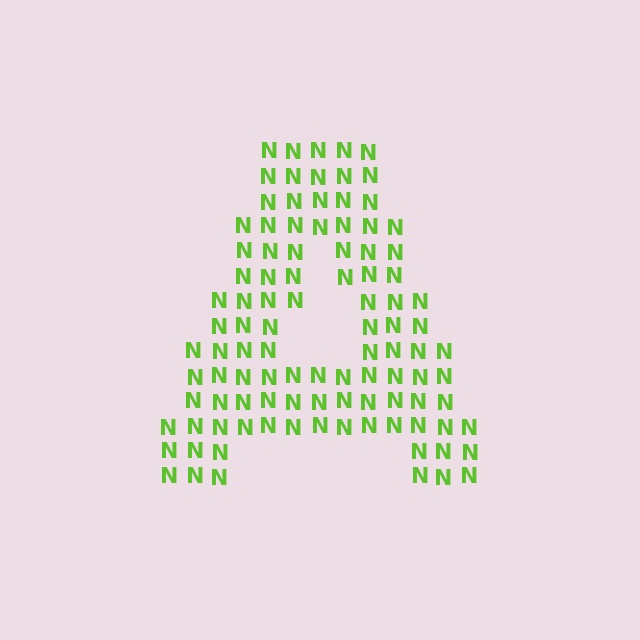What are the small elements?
The small elements are letter N's.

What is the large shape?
The large shape is the letter A.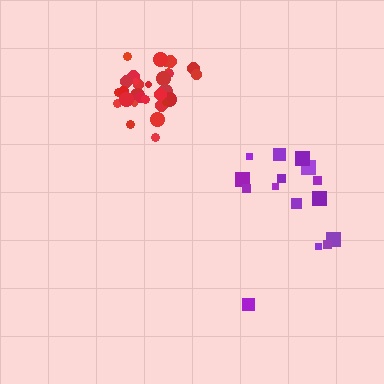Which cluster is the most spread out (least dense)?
Purple.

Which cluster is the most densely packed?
Red.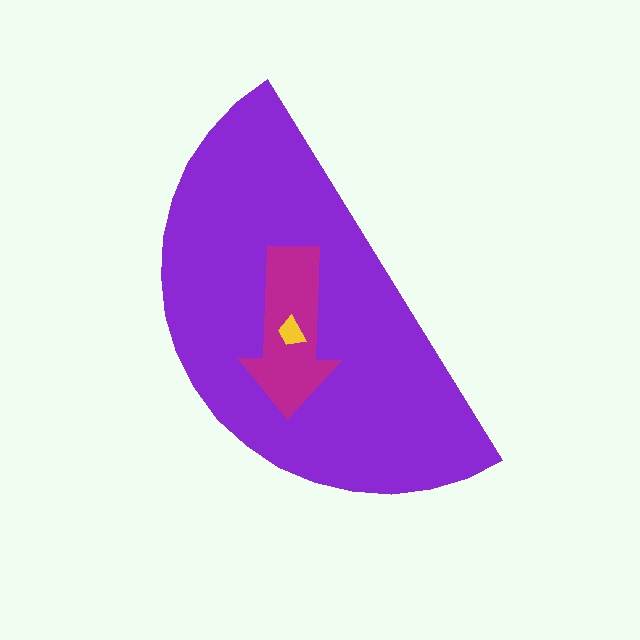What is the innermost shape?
The yellow trapezoid.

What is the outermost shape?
The purple semicircle.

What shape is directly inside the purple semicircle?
The magenta arrow.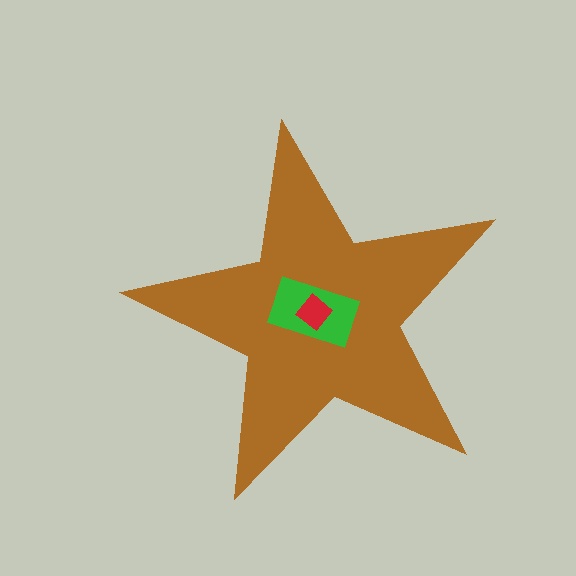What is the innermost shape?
The red diamond.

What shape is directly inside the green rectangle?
The red diamond.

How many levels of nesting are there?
3.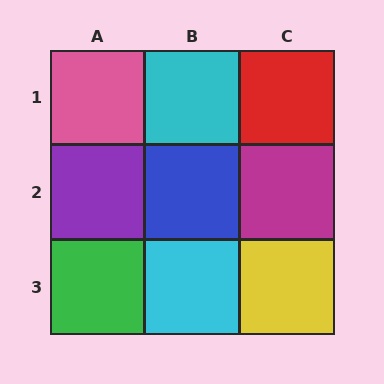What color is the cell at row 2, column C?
Magenta.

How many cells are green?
1 cell is green.